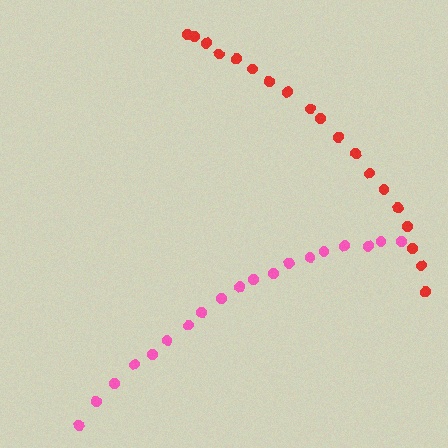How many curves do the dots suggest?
There are 2 distinct paths.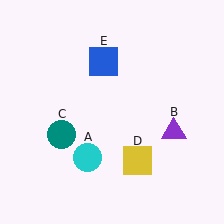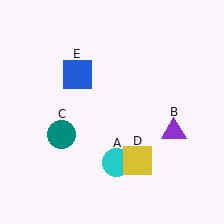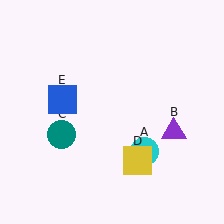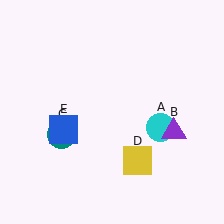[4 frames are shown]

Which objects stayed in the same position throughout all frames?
Purple triangle (object B) and teal circle (object C) and yellow square (object D) remained stationary.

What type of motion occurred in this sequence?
The cyan circle (object A), blue square (object E) rotated counterclockwise around the center of the scene.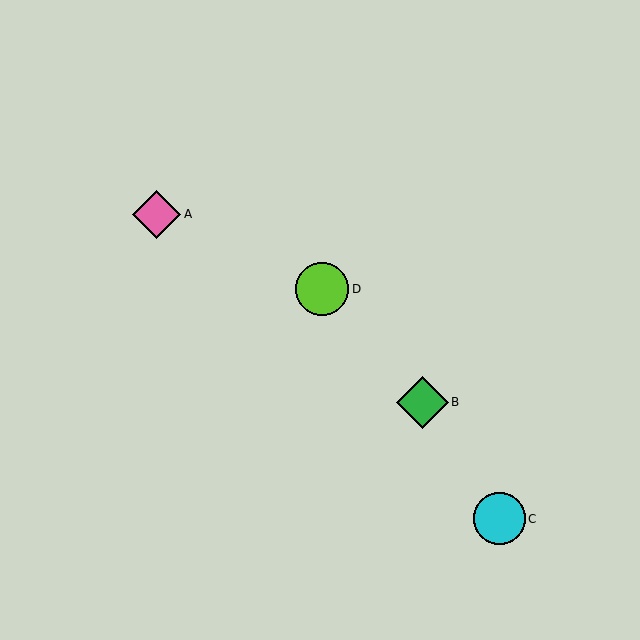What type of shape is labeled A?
Shape A is a pink diamond.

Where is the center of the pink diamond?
The center of the pink diamond is at (157, 214).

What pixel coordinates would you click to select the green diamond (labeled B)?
Click at (422, 402) to select the green diamond B.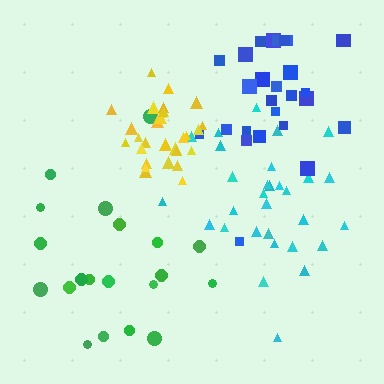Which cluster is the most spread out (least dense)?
Green.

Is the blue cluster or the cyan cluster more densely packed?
Blue.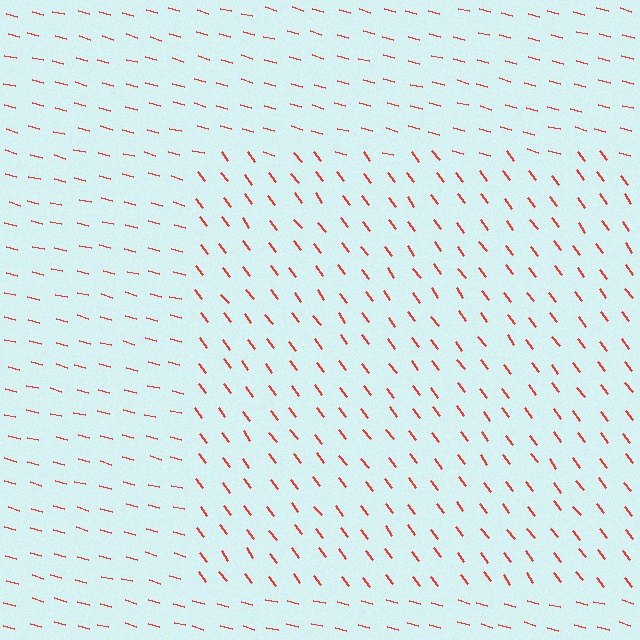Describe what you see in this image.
The image is filled with small red line segments. A rectangle region in the image has lines oriented differently from the surrounding lines, creating a visible texture boundary.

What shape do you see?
I see a rectangle.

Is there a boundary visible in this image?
Yes, there is a texture boundary formed by a change in line orientation.